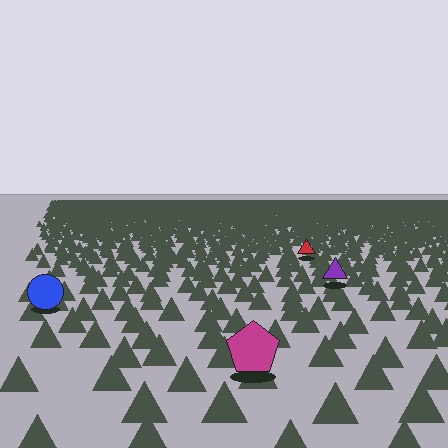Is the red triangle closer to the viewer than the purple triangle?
No. The purple triangle is closer — you can tell from the texture gradient: the ground texture is coarser near it.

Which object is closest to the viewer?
The magenta pentagon is closest. The texture marks near it are larger and more spread out.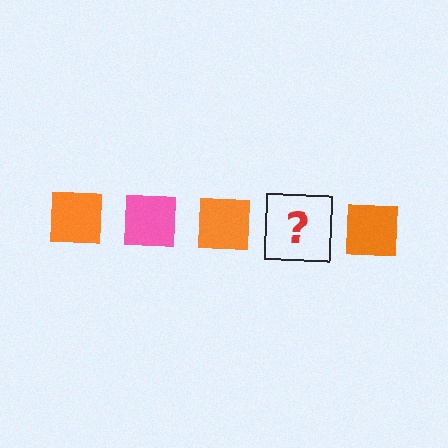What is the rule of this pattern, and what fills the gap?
The rule is that the pattern cycles through orange, pink squares. The gap should be filled with a pink square.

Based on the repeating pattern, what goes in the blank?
The blank should be a pink square.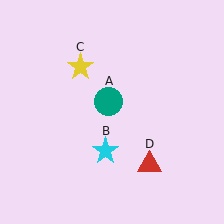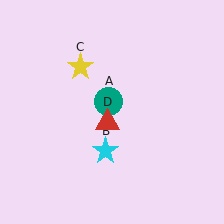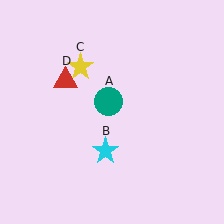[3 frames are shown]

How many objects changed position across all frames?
1 object changed position: red triangle (object D).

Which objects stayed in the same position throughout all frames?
Teal circle (object A) and cyan star (object B) and yellow star (object C) remained stationary.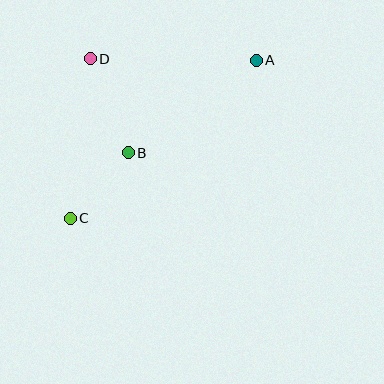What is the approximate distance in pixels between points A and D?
The distance between A and D is approximately 166 pixels.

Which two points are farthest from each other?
Points A and C are farthest from each other.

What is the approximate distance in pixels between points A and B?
The distance between A and B is approximately 158 pixels.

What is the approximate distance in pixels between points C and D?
The distance between C and D is approximately 161 pixels.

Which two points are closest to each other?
Points B and C are closest to each other.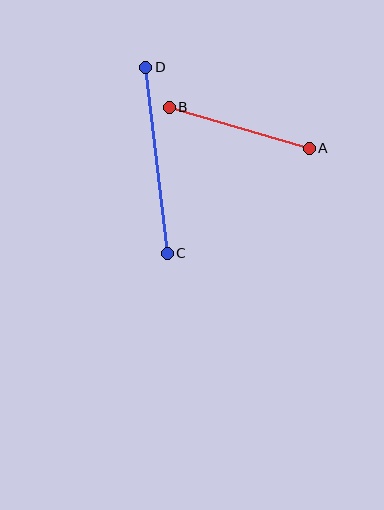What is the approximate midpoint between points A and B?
The midpoint is at approximately (239, 128) pixels.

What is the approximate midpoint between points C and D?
The midpoint is at approximately (156, 160) pixels.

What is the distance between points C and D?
The distance is approximately 187 pixels.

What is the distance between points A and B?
The distance is approximately 145 pixels.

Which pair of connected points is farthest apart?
Points C and D are farthest apart.